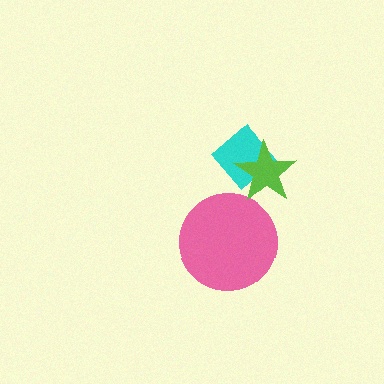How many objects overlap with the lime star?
1 object overlaps with the lime star.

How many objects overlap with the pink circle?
0 objects overlap with the pink circle.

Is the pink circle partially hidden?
No, no other shape covers it.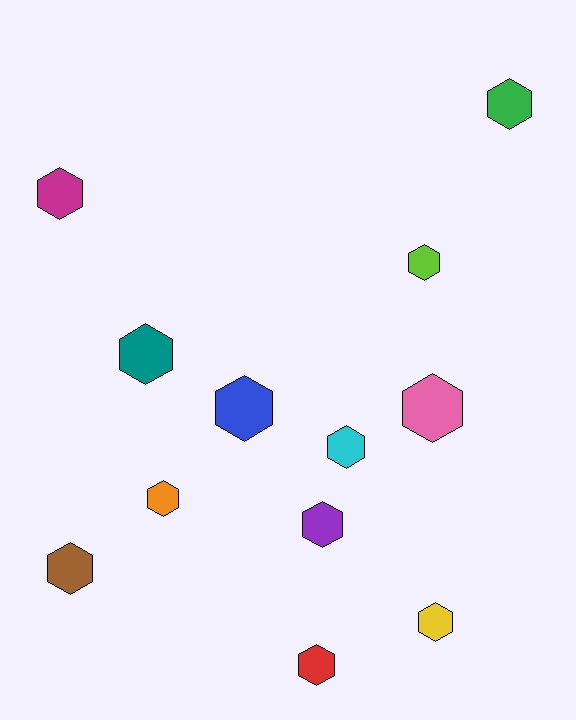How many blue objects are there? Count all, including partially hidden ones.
There is 1 blue object.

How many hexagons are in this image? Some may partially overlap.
There are 12 hexagons.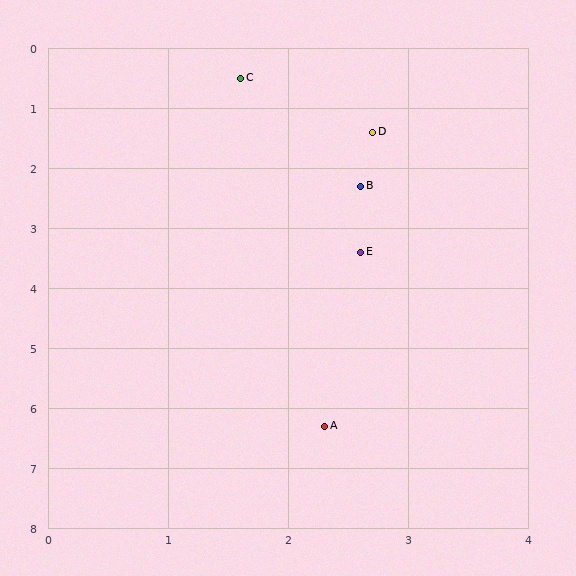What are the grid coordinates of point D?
Point D is at approximately (2.7, 1.4).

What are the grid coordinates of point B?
Point B is at approximately (2.6, 2.3).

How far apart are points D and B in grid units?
Points D and B are about 0.9 grid units apart.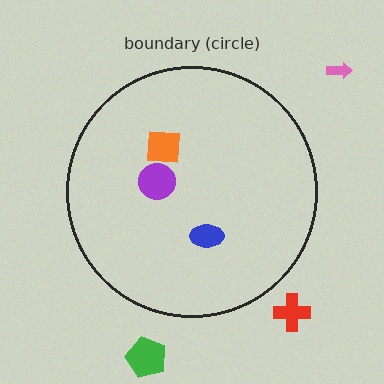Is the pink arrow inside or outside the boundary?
Outside.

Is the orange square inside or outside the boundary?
Inside.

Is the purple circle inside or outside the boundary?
Inside.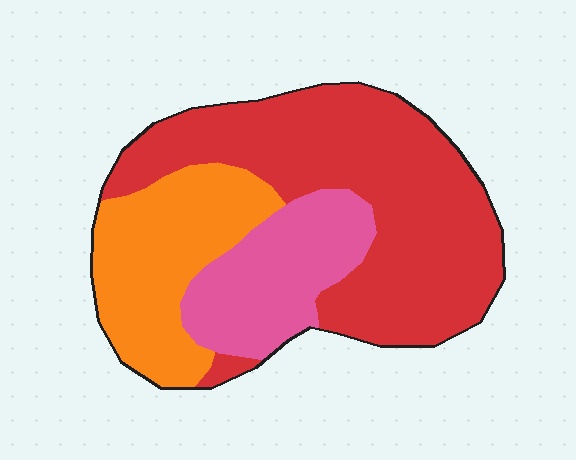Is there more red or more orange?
Red.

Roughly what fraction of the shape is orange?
Orange covers 26% of the shape.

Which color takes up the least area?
Pink, at roughly 20%.